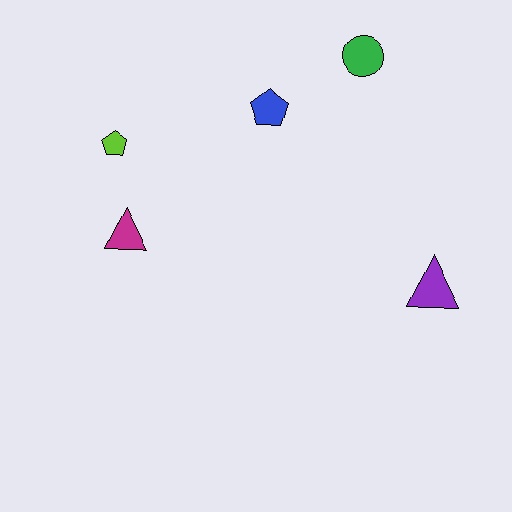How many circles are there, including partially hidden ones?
There is 1 circle.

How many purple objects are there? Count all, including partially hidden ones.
There is 1 purple object.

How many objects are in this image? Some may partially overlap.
There are 5 objects.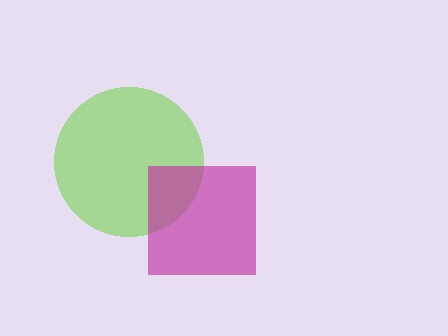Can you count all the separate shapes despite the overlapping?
Yes, there are 2 separate shapes.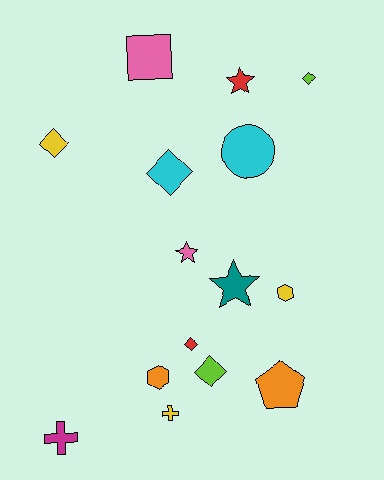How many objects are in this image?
There are 15 objects.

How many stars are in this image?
There are 3 stars.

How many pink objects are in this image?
There are 2 pink objects.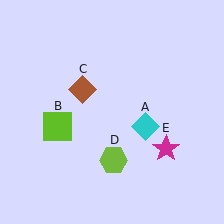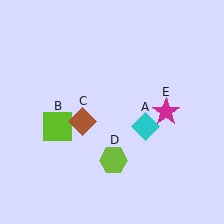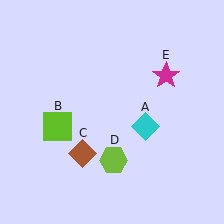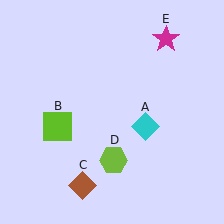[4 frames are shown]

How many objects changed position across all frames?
2 objects changed position: brown diamond (object C), magenta star (object E).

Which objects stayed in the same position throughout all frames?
Cyan diamond (object A) and lime square (object B) and lime hexagon (object D) remained stationary.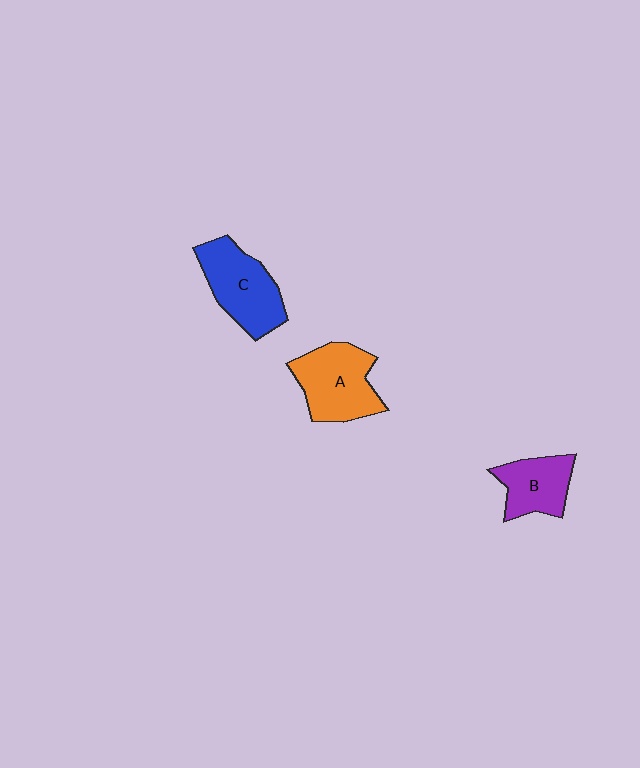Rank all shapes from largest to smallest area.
From largest to smallest: A (orange), C (blue), B (purple).